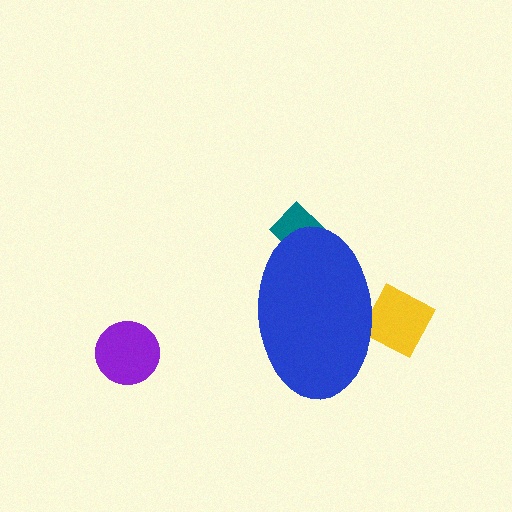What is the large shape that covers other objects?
A blue ellipse.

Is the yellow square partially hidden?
Yes, the yellow square is partially hidden behind the blue ellipse.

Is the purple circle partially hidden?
No, the purple circle is fully visible.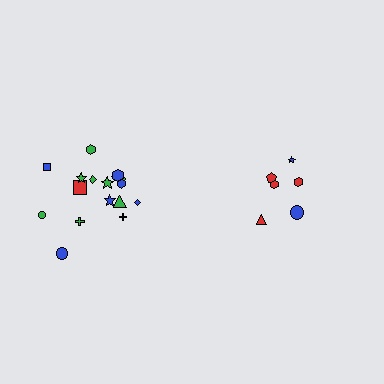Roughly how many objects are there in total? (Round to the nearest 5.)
Roughly 25 objects in total.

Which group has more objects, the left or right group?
The left group.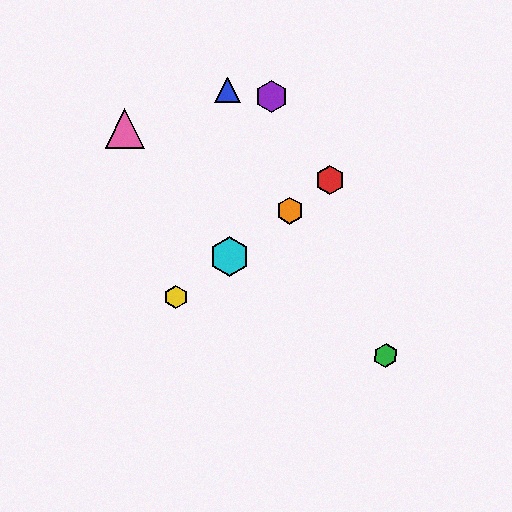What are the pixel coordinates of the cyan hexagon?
The cyan hexagon is at (229, 256).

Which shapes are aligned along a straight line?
The red hexagon, the yellow hexagon, the orange hexagon, the cyan hexagon are aligned along a straight line.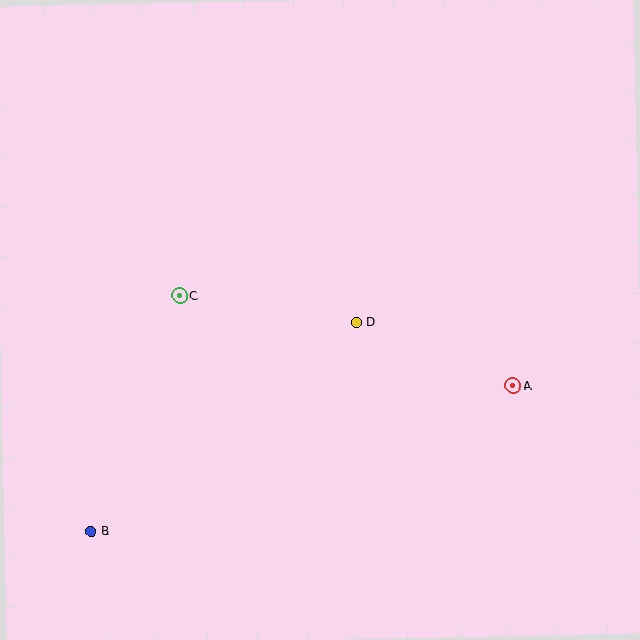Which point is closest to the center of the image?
Point D at (356, 323) is closest to the center.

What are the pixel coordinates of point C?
Point C is at (180, 296).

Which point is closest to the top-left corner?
Point C is closest to the top-left corner.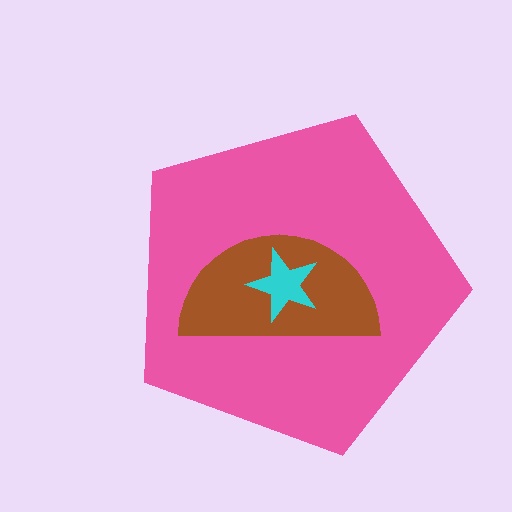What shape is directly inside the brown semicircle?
The cyan star.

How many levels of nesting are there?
3.